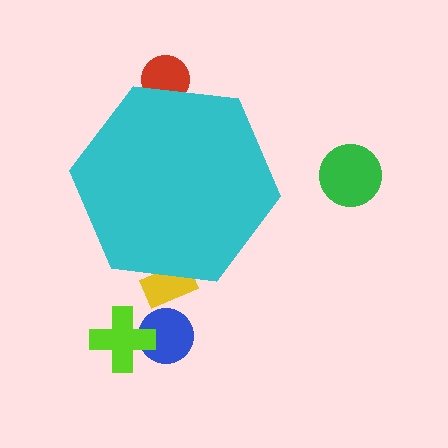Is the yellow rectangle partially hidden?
Yes, the yellow rectangle is partially hidden behind the cyan hexagon.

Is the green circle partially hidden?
No, the green circle is fully visible.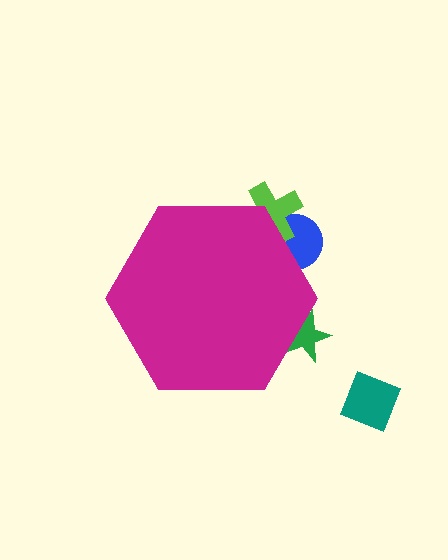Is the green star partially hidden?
Yes, the green star is partially hidden behind the magenta hexagon.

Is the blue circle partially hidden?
Yes, the blue circle is partially hidden behind the magenta hexagon.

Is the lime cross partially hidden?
Yes, the lime cross is partially hidden behind the magenta hexagon.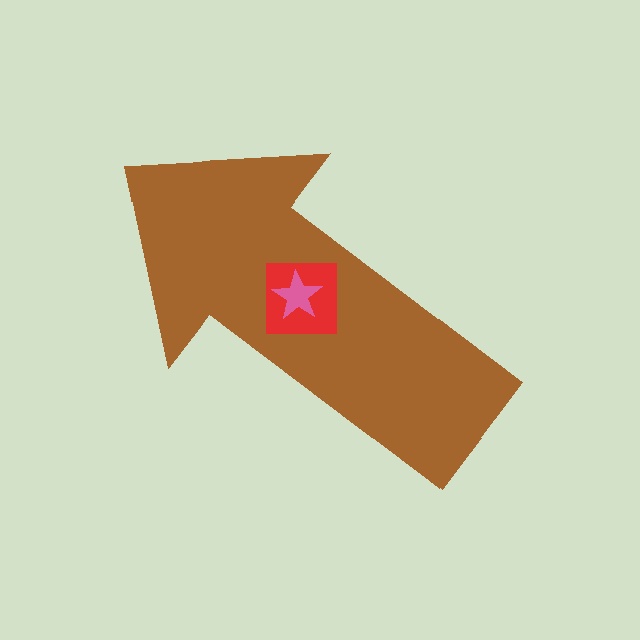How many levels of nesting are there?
3.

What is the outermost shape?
The brown arrow.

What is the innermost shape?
The pink star.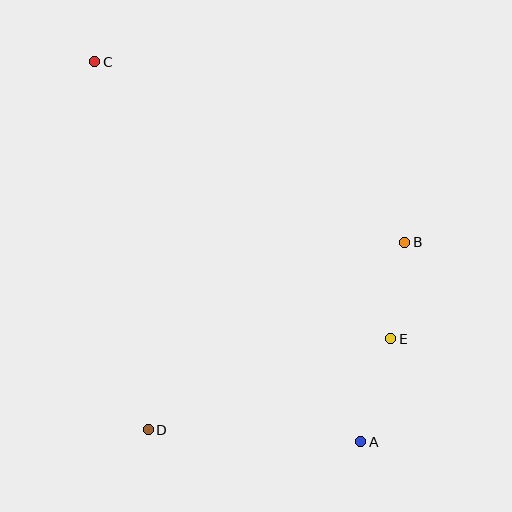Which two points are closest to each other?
Points B and E are closest to each other.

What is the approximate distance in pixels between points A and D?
The distance between A and D is approximately 213 pixels.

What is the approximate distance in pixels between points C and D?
The distance between C and D is approximately 372 pixels.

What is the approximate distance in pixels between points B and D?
The distance between B and D is approximately 318 pixels.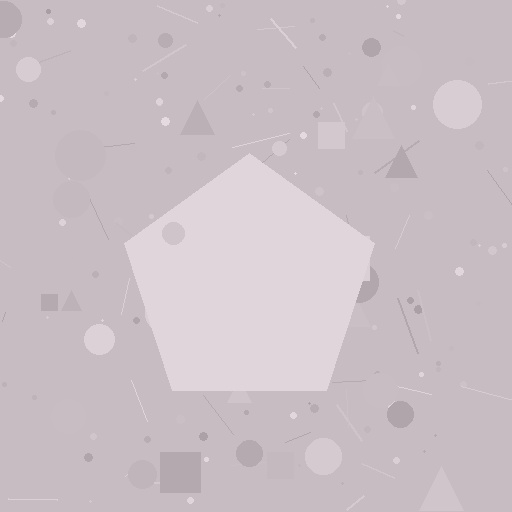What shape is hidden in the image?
A pentagon is hidden in the image.